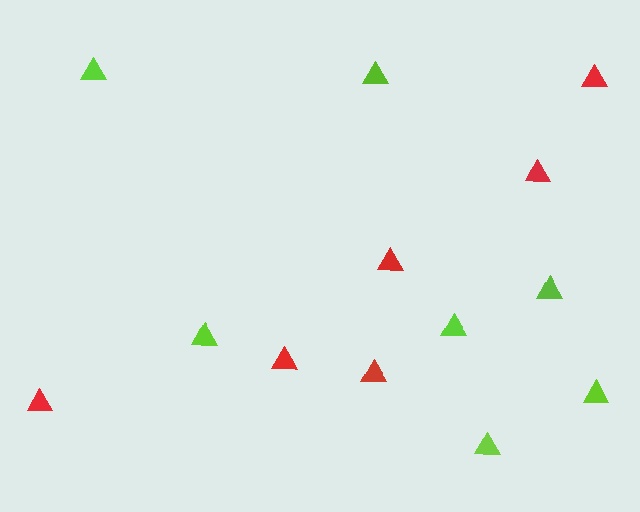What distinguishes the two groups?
There are 2 groups: one group of red triangles (6) and one group of lime triangles (7).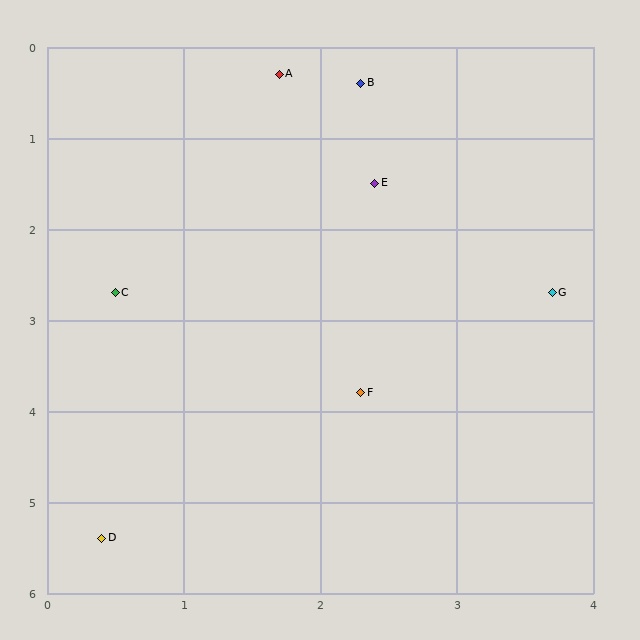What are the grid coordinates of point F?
Point F is at approximately (2.3, 3.8).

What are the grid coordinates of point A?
Point A is at approximately (1.7, 0.3).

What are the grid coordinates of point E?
Point E is at approximately (2.4, 1.5).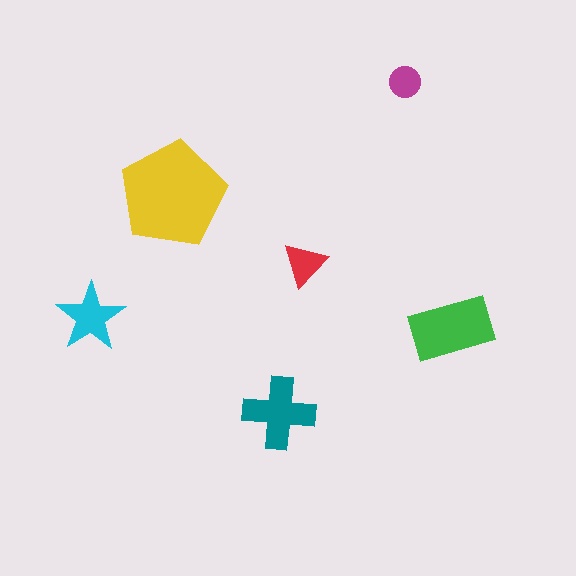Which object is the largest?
The yellow pentagon.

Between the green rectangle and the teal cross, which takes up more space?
The green rectangle.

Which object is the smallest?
The magenta circle.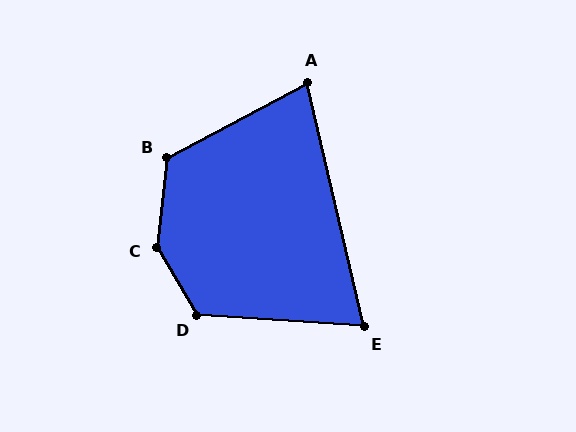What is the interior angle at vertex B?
Approximately 124 degrees (obtuse).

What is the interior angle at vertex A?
Approximately 75 degrees (acute).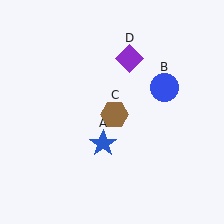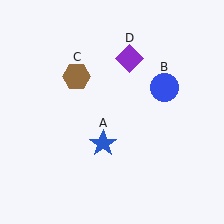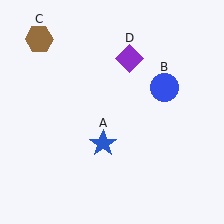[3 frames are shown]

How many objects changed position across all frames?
1 object changed position: brown hexagon (object C).